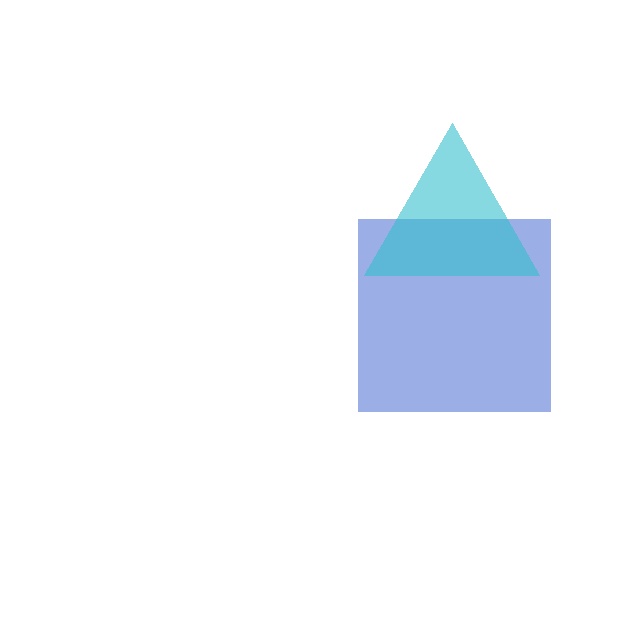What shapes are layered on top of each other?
The layered shapes are: a blue square, a cyan triangle.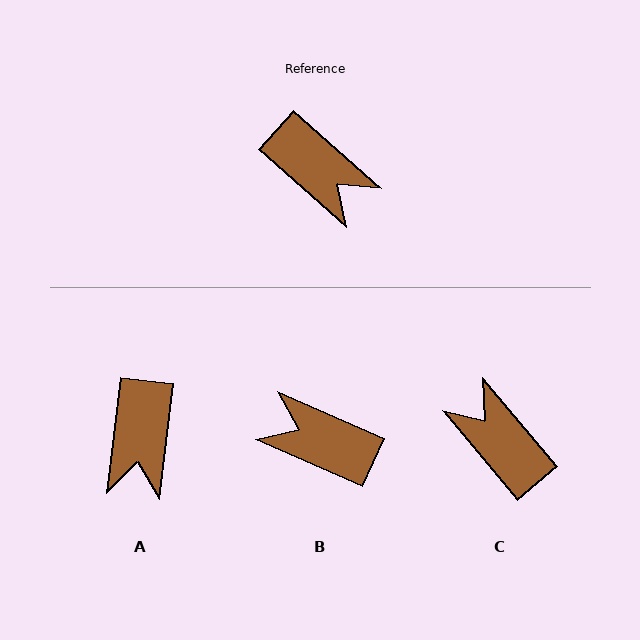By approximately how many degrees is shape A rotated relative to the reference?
Approximately 55 degrees clockwise.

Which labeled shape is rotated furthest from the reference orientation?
C, about 172 degrees away.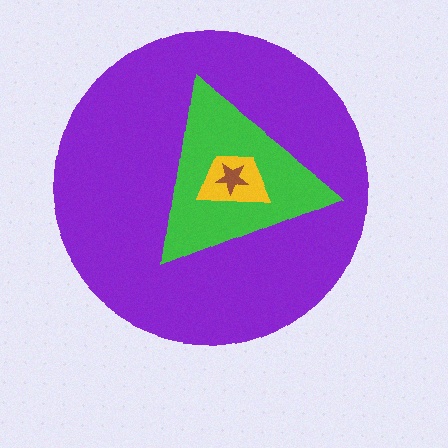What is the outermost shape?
The purple circle.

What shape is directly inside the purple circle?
The green triangle.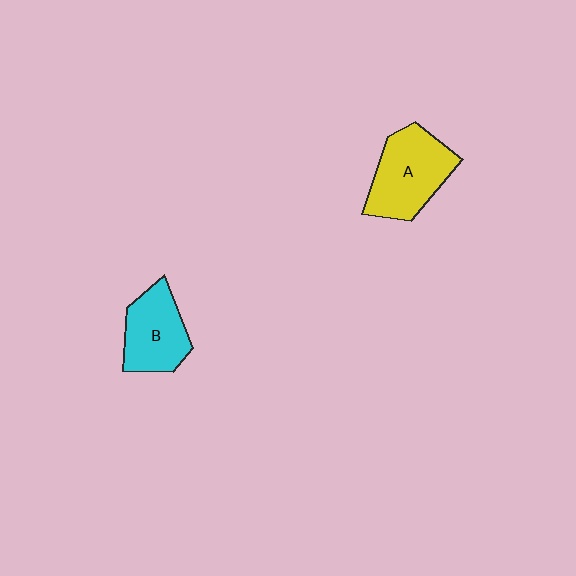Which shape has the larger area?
Shape A (yellow).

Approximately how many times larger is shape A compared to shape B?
Approximately 1.2 times.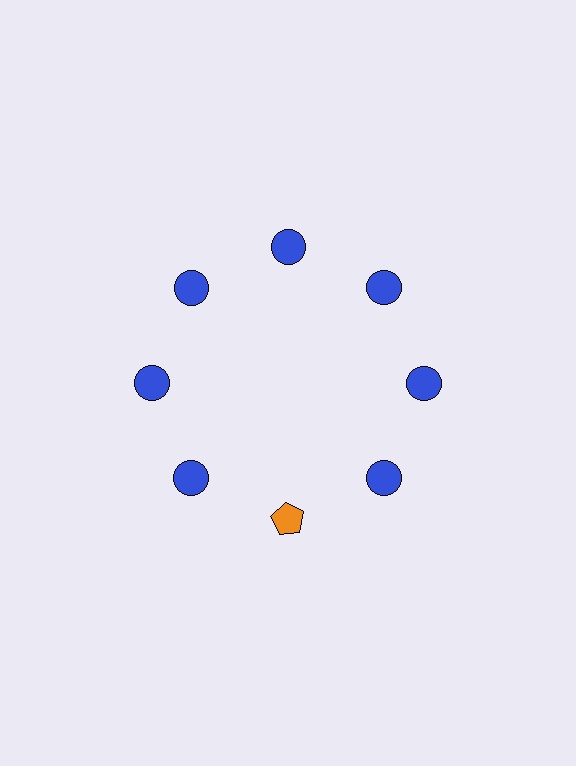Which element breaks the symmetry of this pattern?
The orange pentagon at roughly the 6 o'clock position breaks the symmetry. All other shapes are blue circles.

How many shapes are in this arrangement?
There are 8 shapes arranged in a ring pattern.